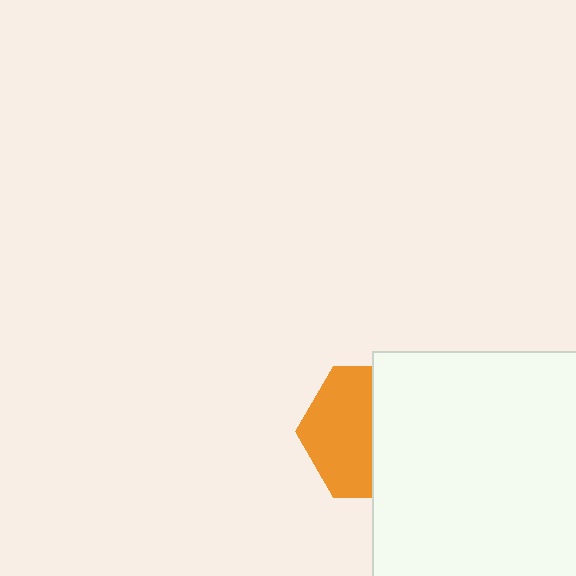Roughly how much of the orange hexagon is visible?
About half of it is visible (roughly 50%).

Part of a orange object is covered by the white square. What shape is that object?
It is a hexagon.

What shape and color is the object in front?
The object in front is a white square.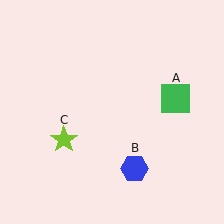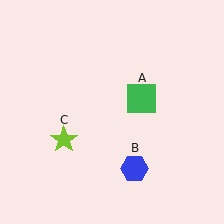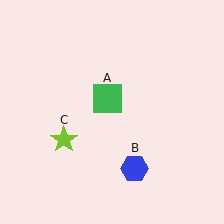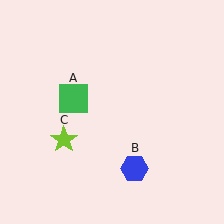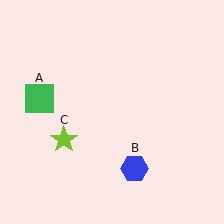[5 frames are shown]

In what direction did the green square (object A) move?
The green square (object A) moved left.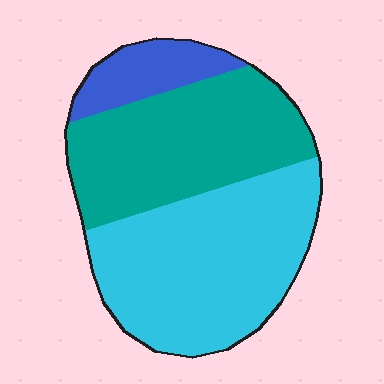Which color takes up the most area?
Cyan, at roughly 50%.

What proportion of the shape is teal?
Teal takes up about two fifths (2/5) of the shape.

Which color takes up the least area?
Blue, at roughly 10%.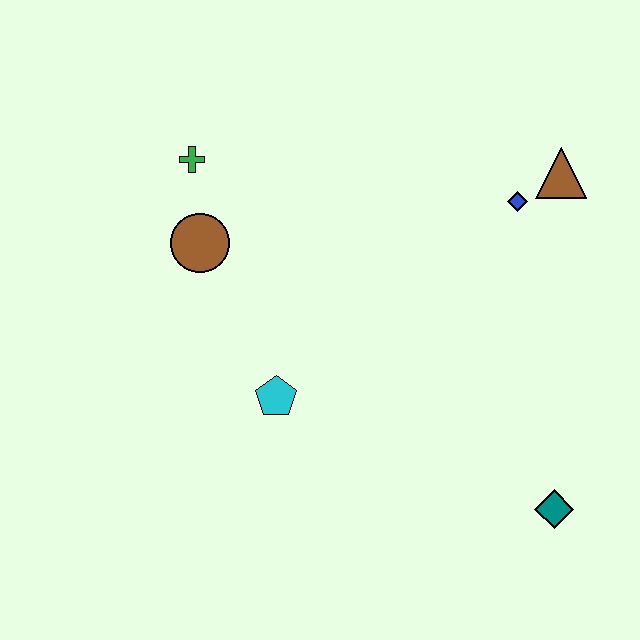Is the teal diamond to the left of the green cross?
No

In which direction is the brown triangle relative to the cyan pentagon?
The brown triangle is to the right of the cyan pentagon.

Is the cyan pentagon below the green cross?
Yes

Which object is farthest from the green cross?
The teal diamond is farthest from the green cross.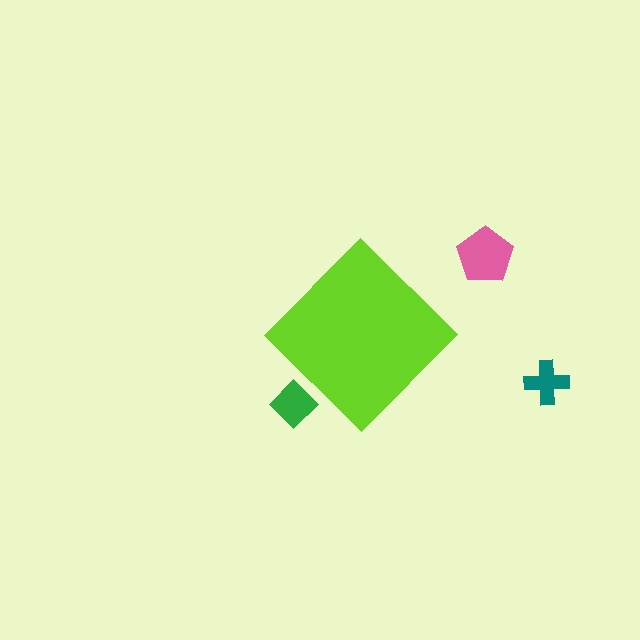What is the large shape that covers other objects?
A lime diamond.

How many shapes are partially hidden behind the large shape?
1 shape is partially hidden.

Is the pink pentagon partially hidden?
No, the pink pentagon is fully visible.